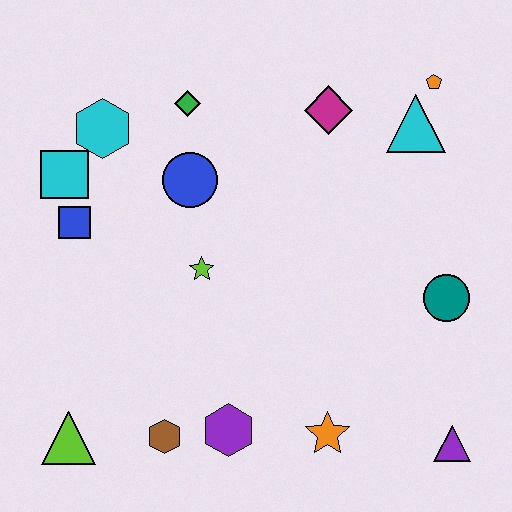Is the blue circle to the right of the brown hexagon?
Yes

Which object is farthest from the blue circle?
The purple triangle is farthest from the blue circle.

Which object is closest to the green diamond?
The blue circle is closest to the green diamond.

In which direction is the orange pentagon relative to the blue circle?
The orange pentagon is to the right of the blue circle.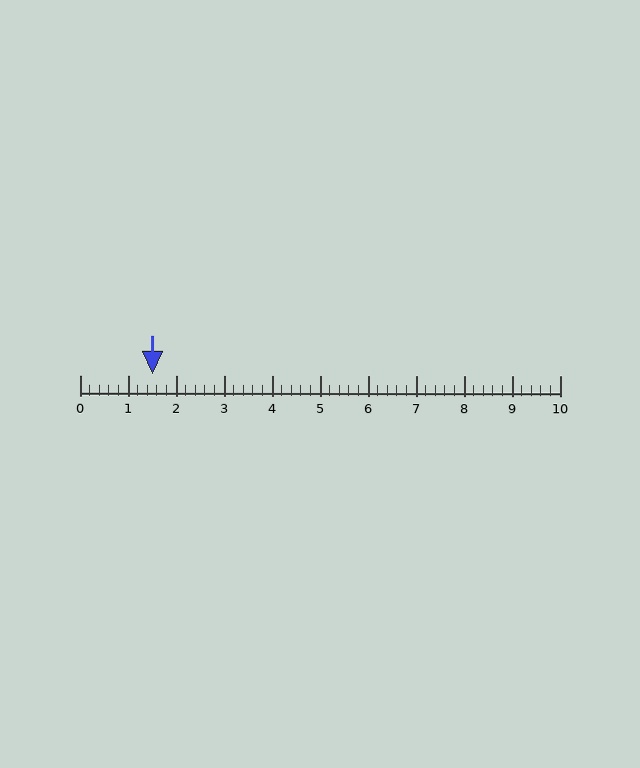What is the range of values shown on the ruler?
The ruler shows values from 0 to 10.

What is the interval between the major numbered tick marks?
The major tick marks are spaced 1 units apart.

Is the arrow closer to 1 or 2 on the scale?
The arrow is closer to 2.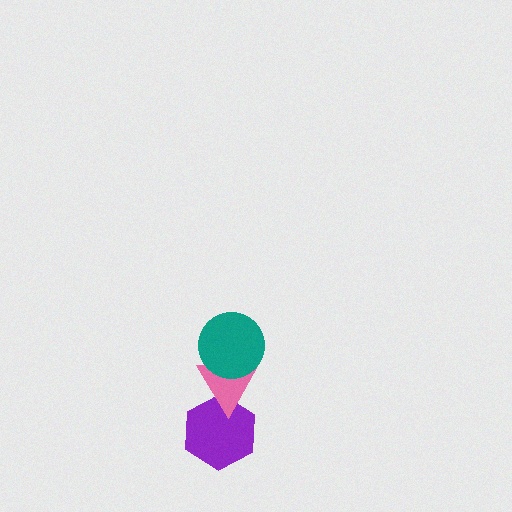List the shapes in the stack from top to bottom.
From top to bottom: the teal circle, the pink triangle, the purple hexagon.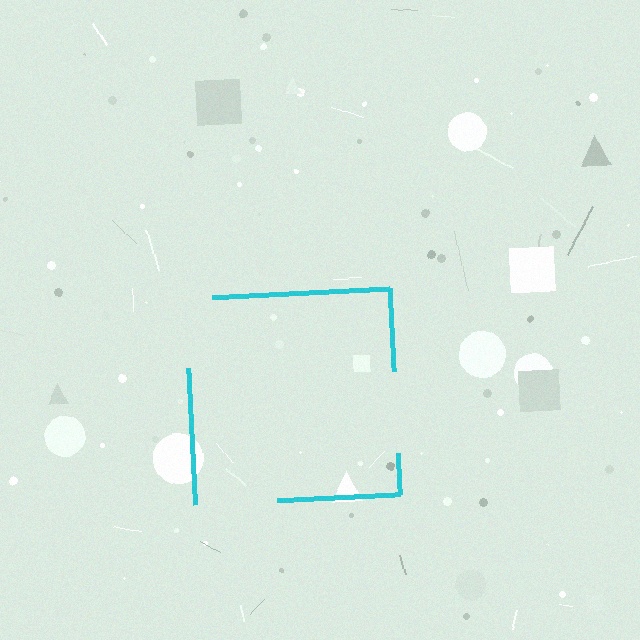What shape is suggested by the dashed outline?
The dashed outline suggests a square.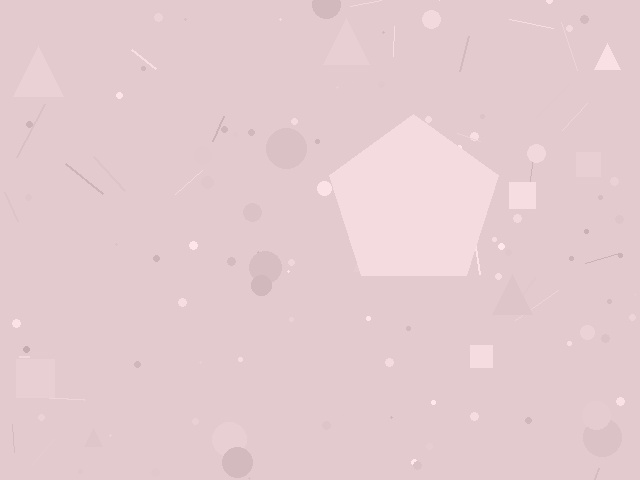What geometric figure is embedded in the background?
A pentagon is embedded in the background.